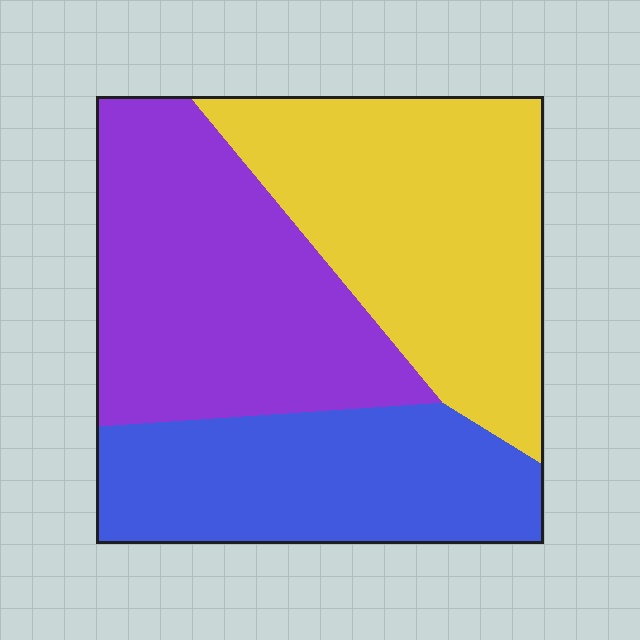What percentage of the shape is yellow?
Yellow covers 36% of the shape.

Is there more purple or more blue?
Purple.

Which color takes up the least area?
Blue, at roughly 30%.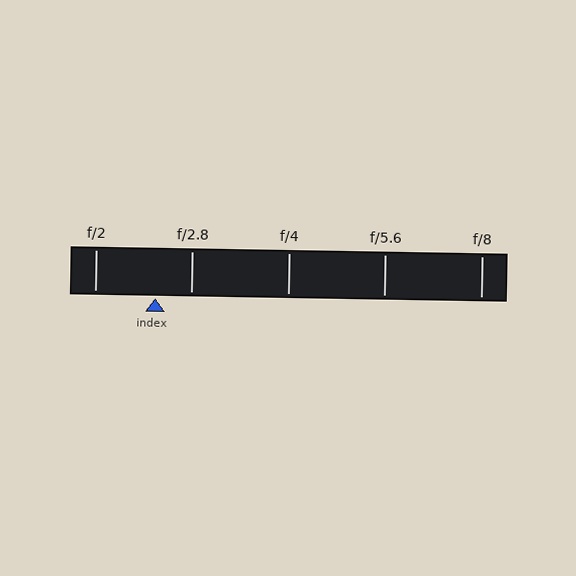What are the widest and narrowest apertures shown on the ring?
The widest aperture shown is f/2 and the narrowest is f/8.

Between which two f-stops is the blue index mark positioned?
The index mark is between f/2 and f/2.8.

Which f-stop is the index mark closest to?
The index mark is closest to f/2.8.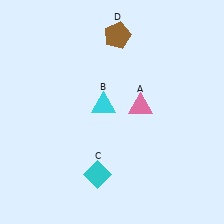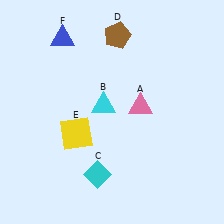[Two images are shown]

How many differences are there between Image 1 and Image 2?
There are 2 differences between the two images.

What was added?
A yellow square (E), a blue triangle (F) were added in Image 2.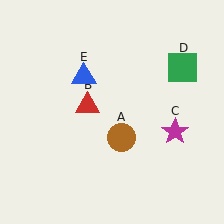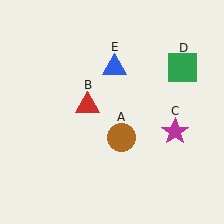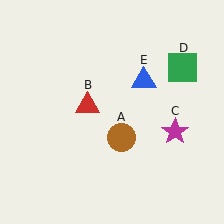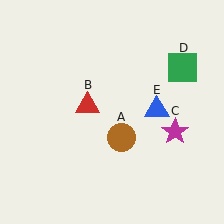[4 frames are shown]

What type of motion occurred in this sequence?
The blue triangle (object E) rotated clockwise around the center of the scene.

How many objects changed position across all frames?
1 object changed position: blue triangle (object E).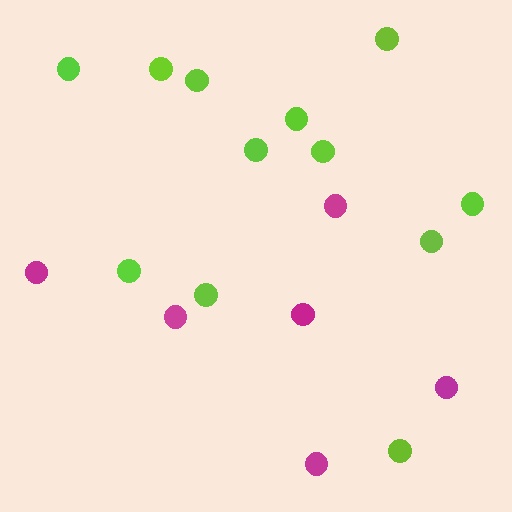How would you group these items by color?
There are 2 groups: one group of magenta circles (6) and one group of lime circles (12).